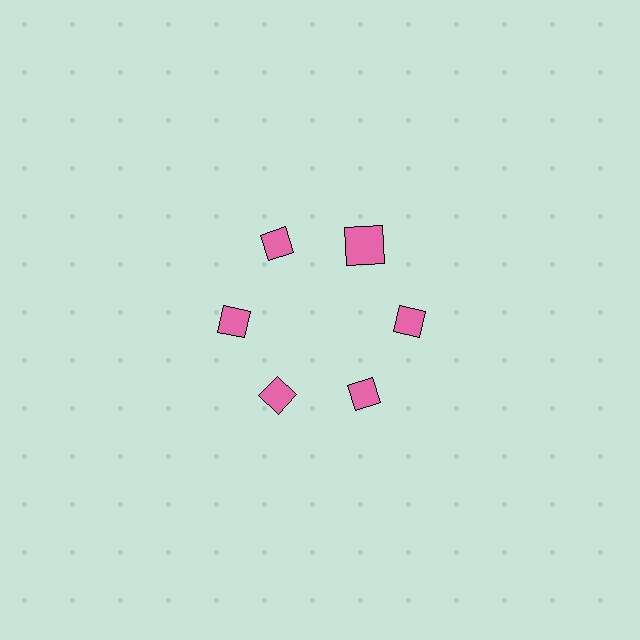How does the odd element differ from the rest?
It has a different shape: square instead of diamond.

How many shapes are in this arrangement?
There are 6 shapes arranged in a ring pattern.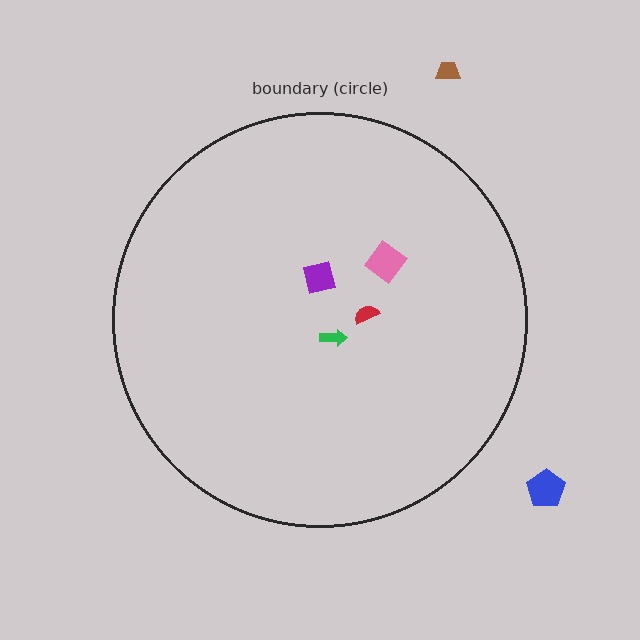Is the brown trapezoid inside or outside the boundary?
Outside.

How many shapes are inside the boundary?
4 inside, 2 outside.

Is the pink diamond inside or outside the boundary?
Inside.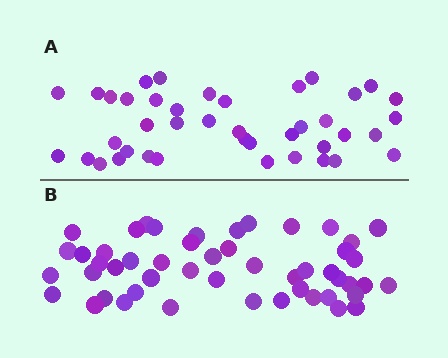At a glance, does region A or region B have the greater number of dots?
Region B (the bottom region) has more dots.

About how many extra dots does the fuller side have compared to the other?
Region B has roughly 8 or so more dots than region A.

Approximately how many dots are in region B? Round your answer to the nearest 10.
About 50 dots.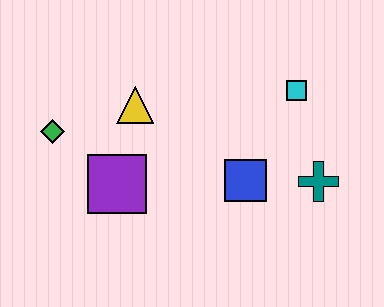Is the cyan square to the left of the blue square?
No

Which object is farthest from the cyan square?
The green diamond is farthest from the cyan square.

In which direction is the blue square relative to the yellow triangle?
The blue square is to the right of the yellow triangle.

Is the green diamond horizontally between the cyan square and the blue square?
No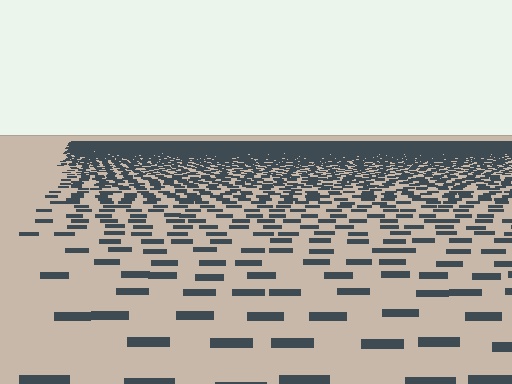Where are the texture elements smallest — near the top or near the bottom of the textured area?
Near the top.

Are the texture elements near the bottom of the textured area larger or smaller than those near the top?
Larger. Near the bottom, elements are closer to the viewer and appear at a bigger on-screen size.